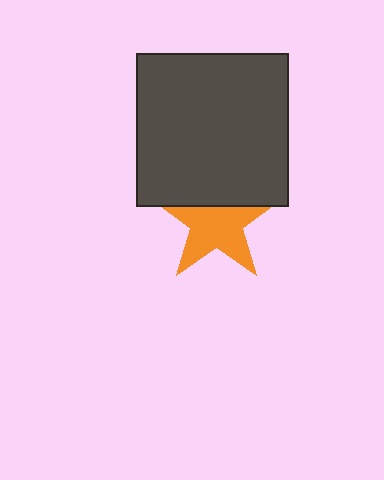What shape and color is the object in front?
The object in front is a dark gray square.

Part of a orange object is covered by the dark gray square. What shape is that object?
It is a star.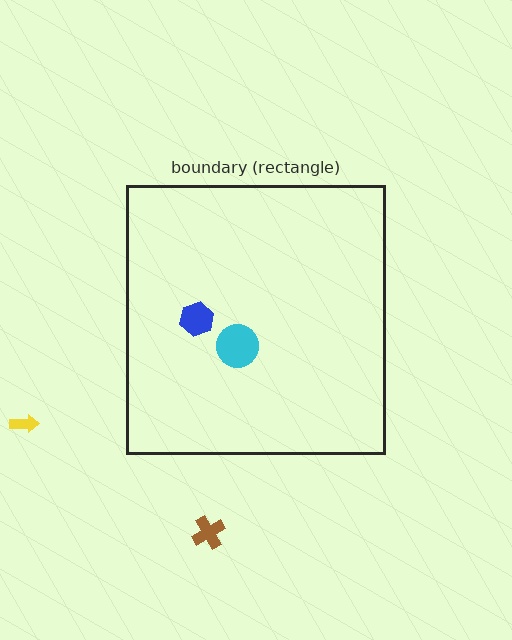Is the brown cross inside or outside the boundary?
Outside.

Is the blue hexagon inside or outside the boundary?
Inside.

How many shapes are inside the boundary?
2 inside, 2 outside.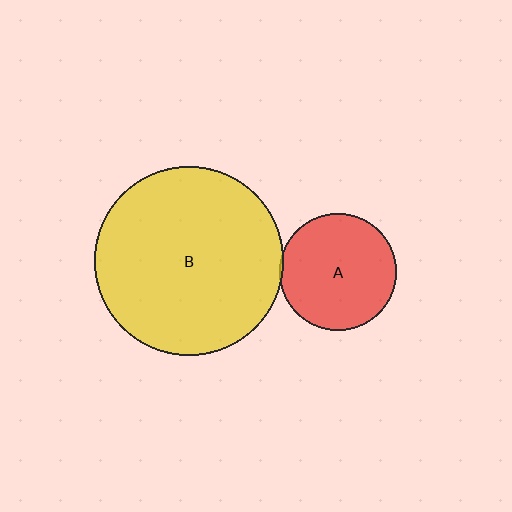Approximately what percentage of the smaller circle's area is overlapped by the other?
Approximately 5%.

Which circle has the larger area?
Circle B (yellow).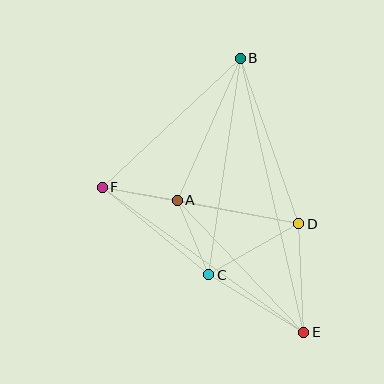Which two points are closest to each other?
Points A and F are closest to each other.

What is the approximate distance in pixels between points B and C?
The distance between B and C is approximately 219 pixels.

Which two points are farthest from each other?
Points B and E are farthest from each other.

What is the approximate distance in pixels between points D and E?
The distance between D and E is approximately 108 pixels.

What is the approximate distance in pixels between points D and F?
The distance between D and F is approximately 200 pixels.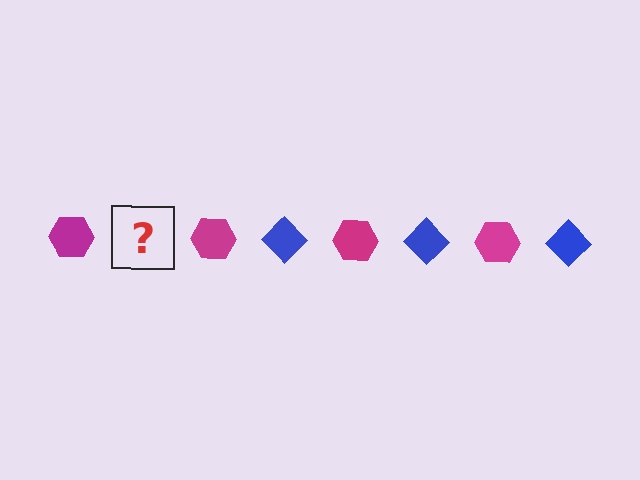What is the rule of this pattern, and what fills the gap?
The rule is that the pattern alternates between magenta hexagon and blue diamond. The gap should be filled with a blue diamond.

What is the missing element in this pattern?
The missing element is a blue diamond.